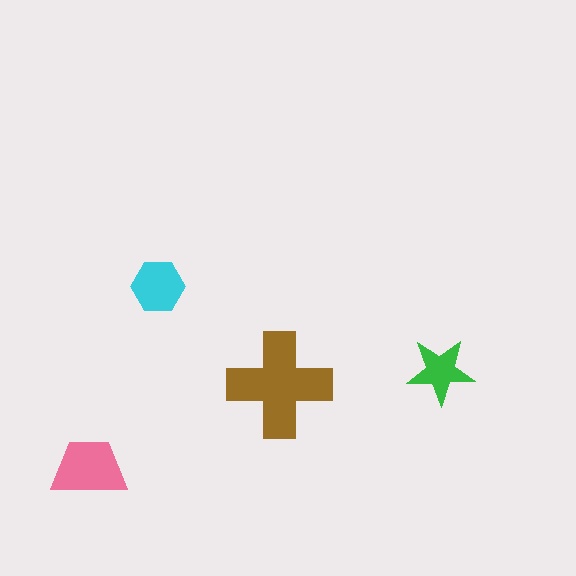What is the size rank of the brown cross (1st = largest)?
1st.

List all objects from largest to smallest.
The brown cross, the pink trapezoid, the cyan hexagon, the green star.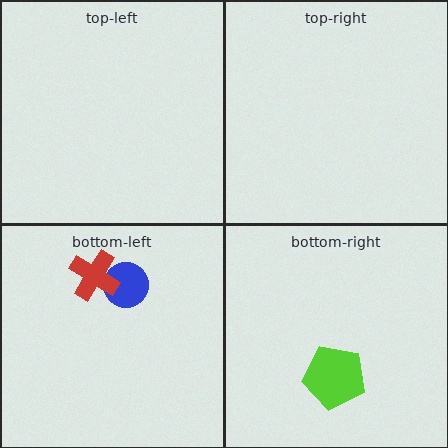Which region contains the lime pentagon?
The bottom-right region.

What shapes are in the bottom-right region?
The lime pentagon.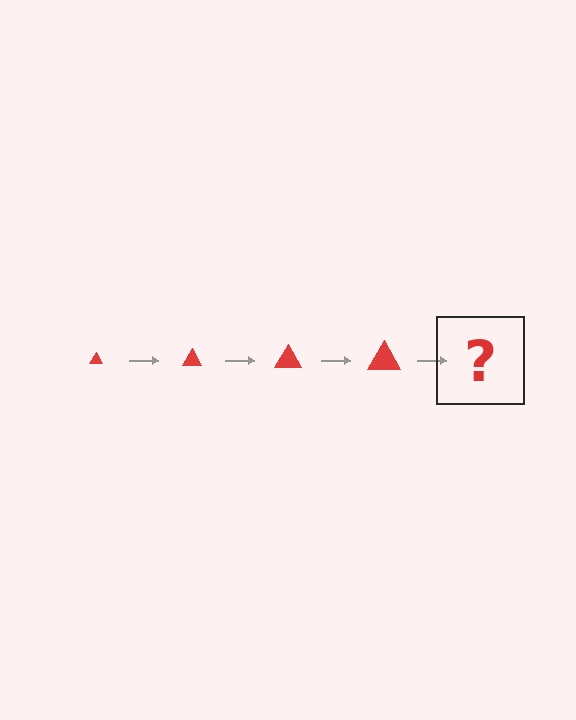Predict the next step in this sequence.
The next step is a red triangle, larger than the previous one.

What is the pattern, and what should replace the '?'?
The pattern is that the triangle gets progressively larger each step. The '?' should be a red triangle, larger than the previous one.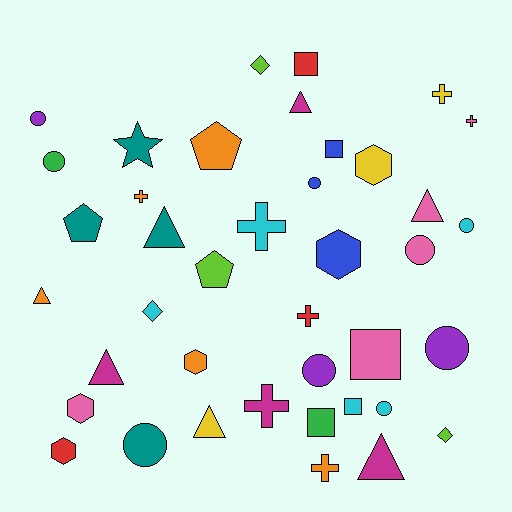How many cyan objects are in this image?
There are 5 cyan objects.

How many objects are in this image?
There are 40 objects.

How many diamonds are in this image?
There are 3 diamonds.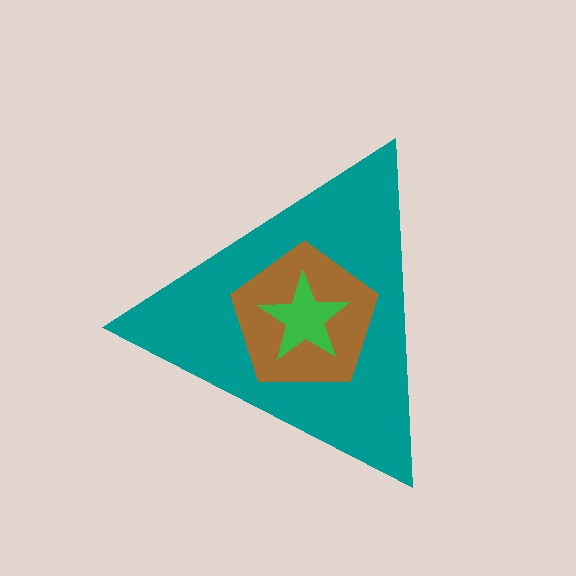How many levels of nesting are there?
3.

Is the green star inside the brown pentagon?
Yes.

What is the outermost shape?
The teal triangle.